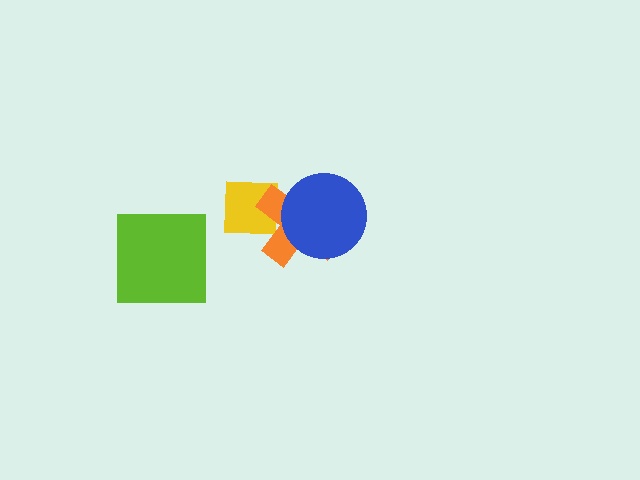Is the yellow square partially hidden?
Yes, it is partially covered by another shape.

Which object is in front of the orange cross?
The blue circle is in front of the orange cross.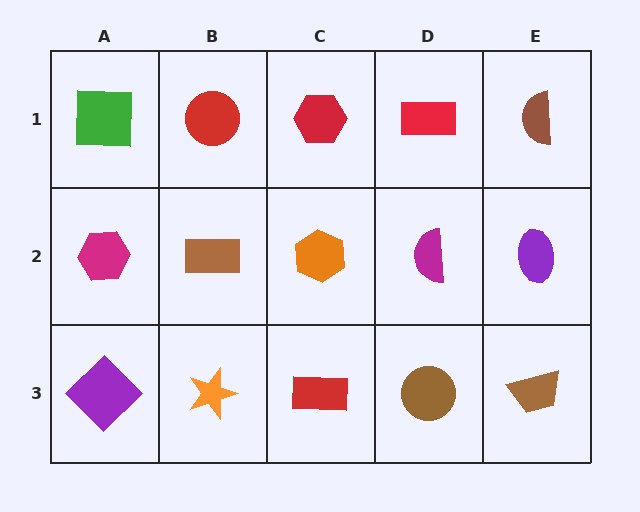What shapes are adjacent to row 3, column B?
A brown rectangle (row 2, column B), a purple diamond (row 3, column A), a red rectangle (row 3, column C).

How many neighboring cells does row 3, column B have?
3.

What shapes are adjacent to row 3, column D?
A magenta semicircle (row 2, column D), a red rectangle (row 3, column C), a brown trapezoid (row 3, column E).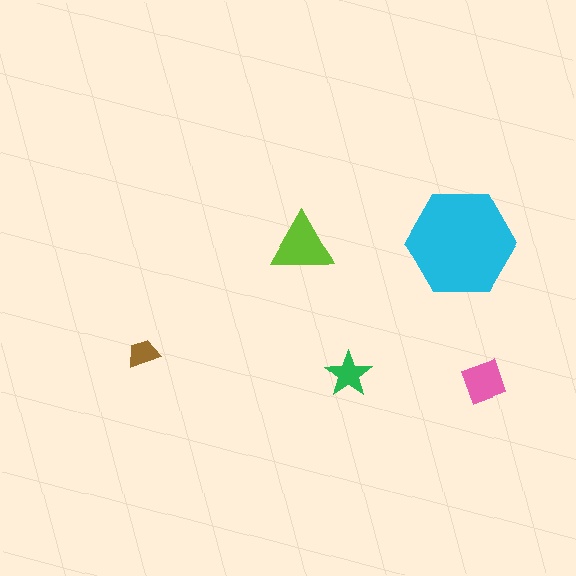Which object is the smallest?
The brown trapezoid.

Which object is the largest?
The cyan hexagon.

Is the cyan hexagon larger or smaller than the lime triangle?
Larger.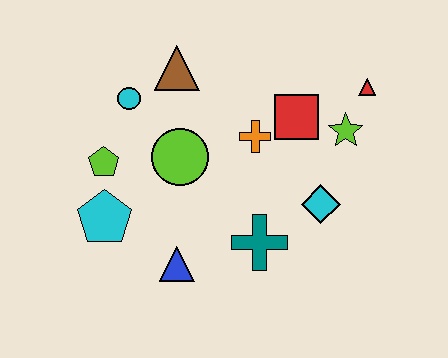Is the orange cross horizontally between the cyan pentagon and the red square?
Yes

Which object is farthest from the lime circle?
The red triangle is farthest from the lime circle.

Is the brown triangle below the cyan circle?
No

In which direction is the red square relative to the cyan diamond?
The red square is above the cyan diamond.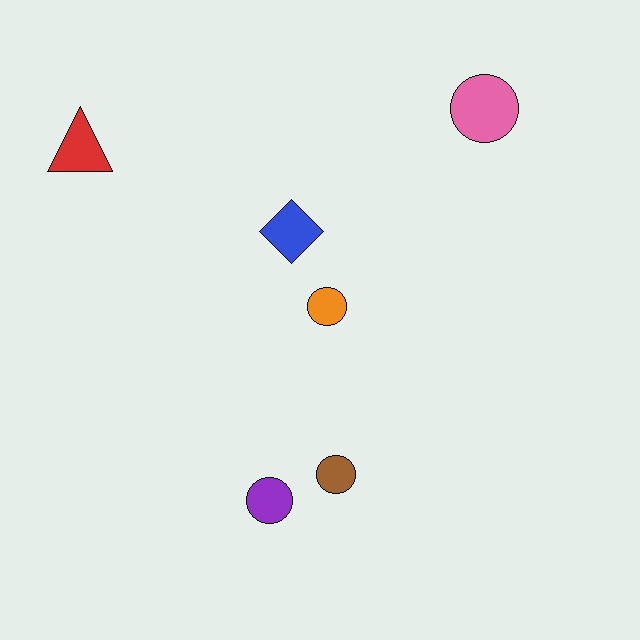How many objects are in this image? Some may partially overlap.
There are 6 objects.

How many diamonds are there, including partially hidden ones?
There is 1 diamond.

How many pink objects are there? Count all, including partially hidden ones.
There is 1 pink object.